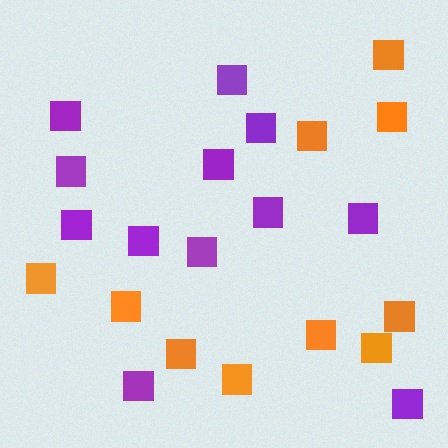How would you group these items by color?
There are 2 groups: one group of orange squares (10) and one group of purple squares (12).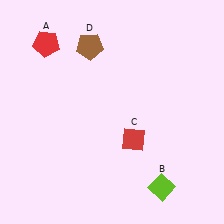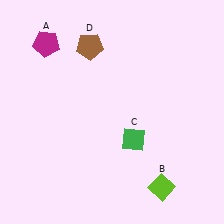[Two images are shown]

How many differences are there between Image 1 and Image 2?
There are 2 differences between the two images.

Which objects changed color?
A changed from red to magenta. C changed from red to green.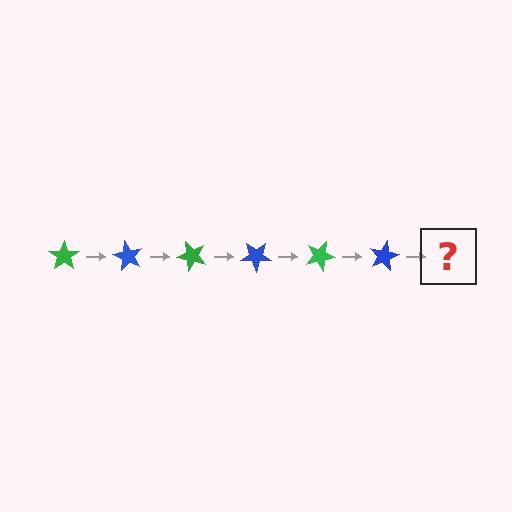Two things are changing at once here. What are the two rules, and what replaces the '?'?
The two rules are that it rotates 60 degrees each step and the color cycles through green and blue. The '?' should be a green star, rotated 360 degrees from the start.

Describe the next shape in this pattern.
It should be a green star, rotated 360 degrees from the start.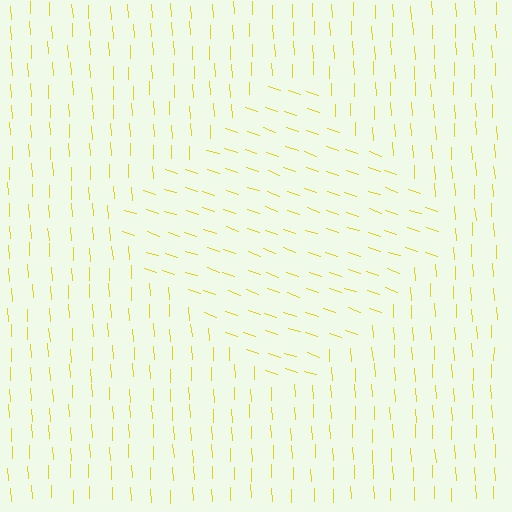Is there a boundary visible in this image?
Yes, there is a texture boundary formed by a change in line orientation.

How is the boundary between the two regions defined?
The boundary is defined purely by a change in line orientation (approximately 69 degrees difference). All lines are the same color and thickness.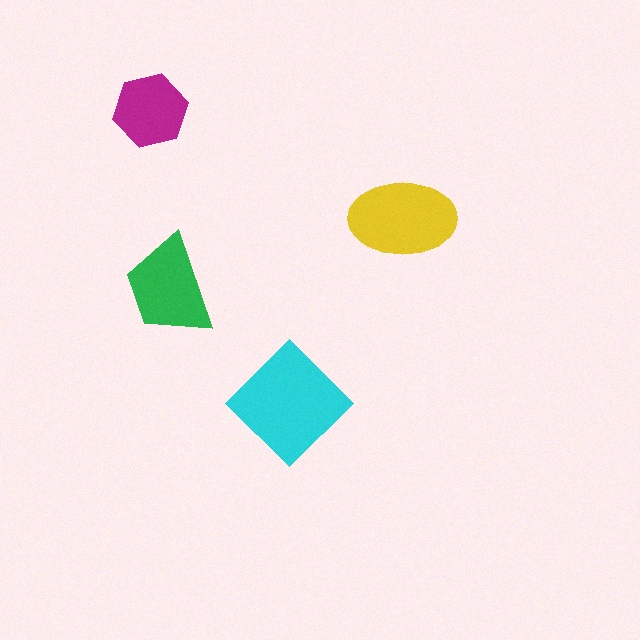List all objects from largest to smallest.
The cyan diamond, the yellow ellipse, the green trapezoid, the magenta hexagon.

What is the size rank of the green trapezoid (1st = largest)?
3rd.